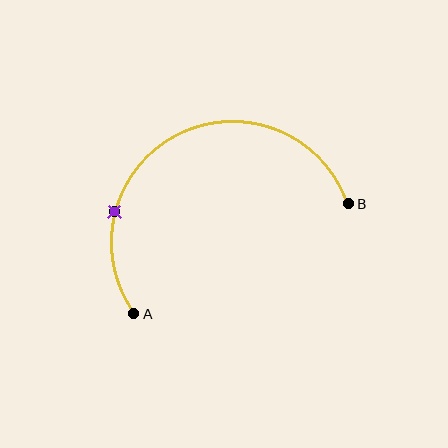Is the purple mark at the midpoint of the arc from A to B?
No. The purple mark lies on the arc but is closer to endpoint A. The arc midpoint would be at the point on the curve equidistant along the arc from both A and B.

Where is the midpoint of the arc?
The arc midpoint is the point on the curve farthest from the straight line joining A and B. It sits above that line.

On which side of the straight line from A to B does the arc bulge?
The arc bulges above the straight line connecting A and B.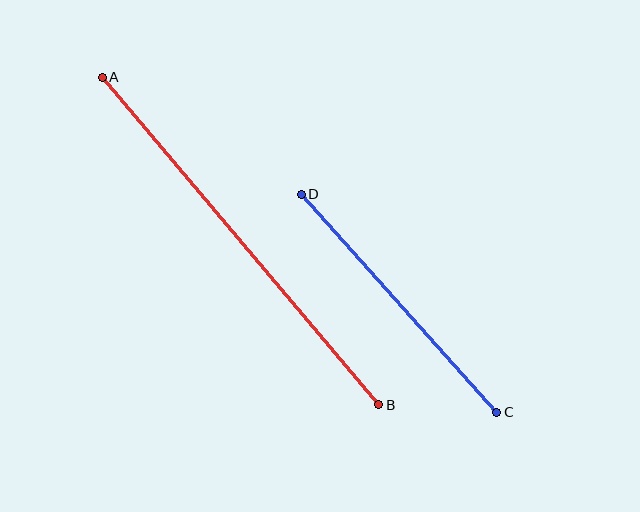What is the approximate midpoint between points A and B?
The midpoint is at approximately (240, 241) pixels.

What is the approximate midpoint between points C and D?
The midpoint is at approximately (399, 303) pixels.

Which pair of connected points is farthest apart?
Points A and B are farthest apart.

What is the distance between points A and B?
The distance is approximately 429 pixels.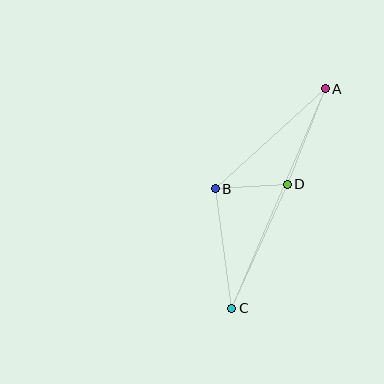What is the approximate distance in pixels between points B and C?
The distance between B and C is approximately 120 pixels.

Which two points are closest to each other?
Points B and D are closest to each other.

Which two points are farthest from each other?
Points A and C are farthest from each other.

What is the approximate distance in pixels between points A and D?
The distance between A and D is approximately 103 pixels.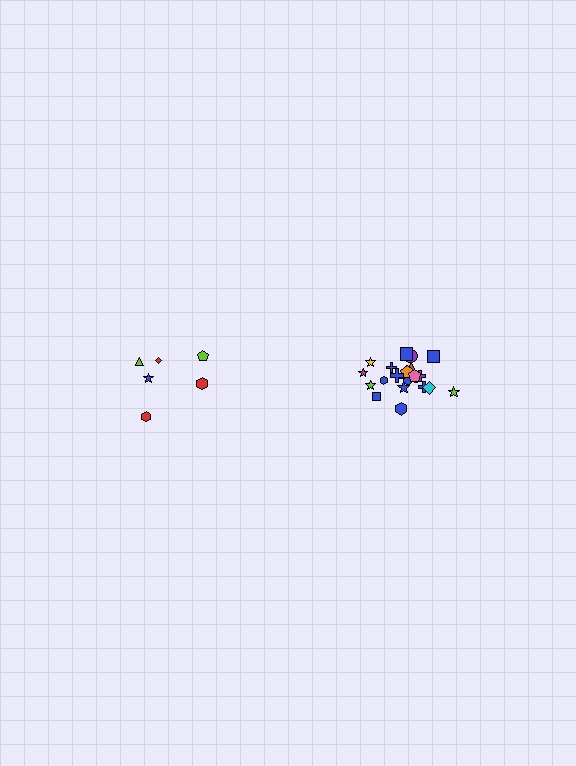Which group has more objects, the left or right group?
The right group.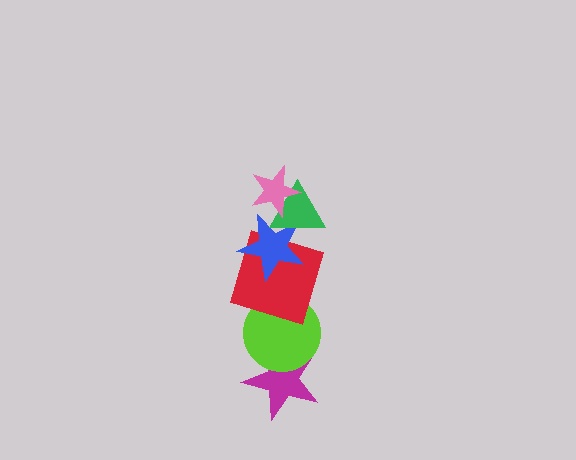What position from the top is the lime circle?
The lime circle is 5th from the top.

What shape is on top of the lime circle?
The red square is on top of the lime circle.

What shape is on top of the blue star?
The green triangle is on top of the blue star.